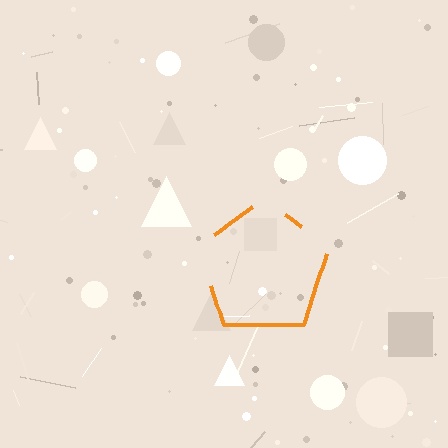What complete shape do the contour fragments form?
The contour fragments form a pentagon.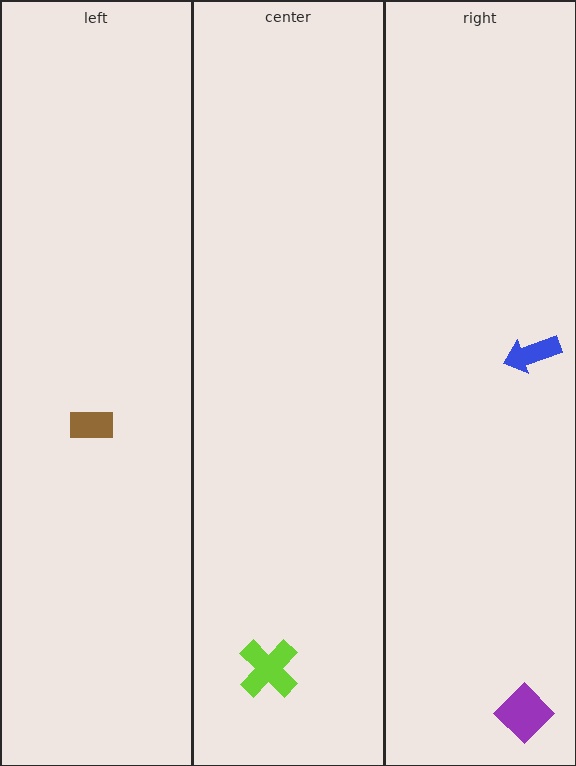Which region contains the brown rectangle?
The left region.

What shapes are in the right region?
The blue arrow, the purple diamond.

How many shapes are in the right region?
2.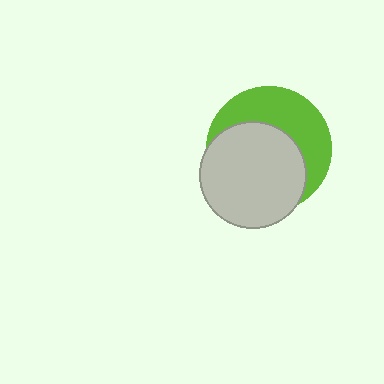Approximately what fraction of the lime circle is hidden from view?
Roughly 57% of the lime circle is hidden behind the light gray circle.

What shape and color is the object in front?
The object in front is a light gray circle.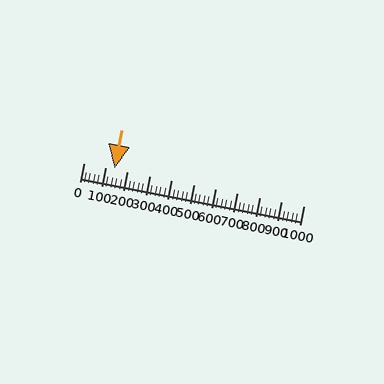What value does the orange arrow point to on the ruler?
The orange arrow points to approximately 140.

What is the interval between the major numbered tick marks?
The major tick marks are spaced 100 units apart.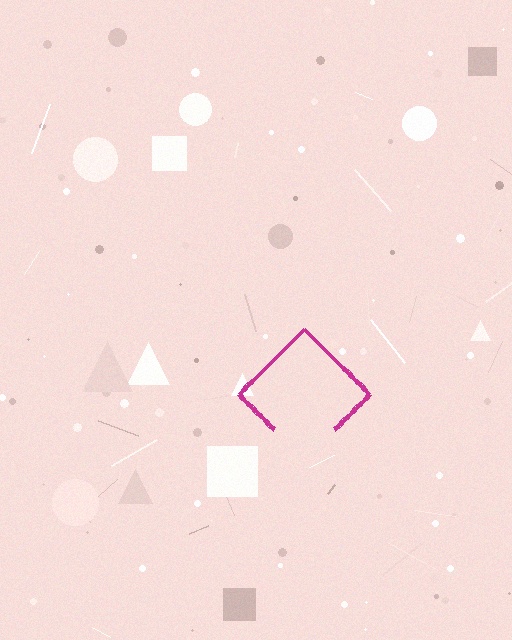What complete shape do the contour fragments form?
The contour fragments form a diamond.